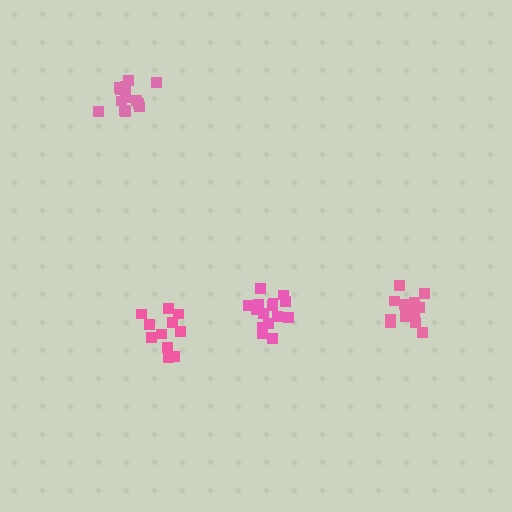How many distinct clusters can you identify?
There are 4 distinct clusters.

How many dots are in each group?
Group 1: 13 dots, Group 2: 15 dots, Group 3: 11 dots, Group 4: 16 dots (55 total).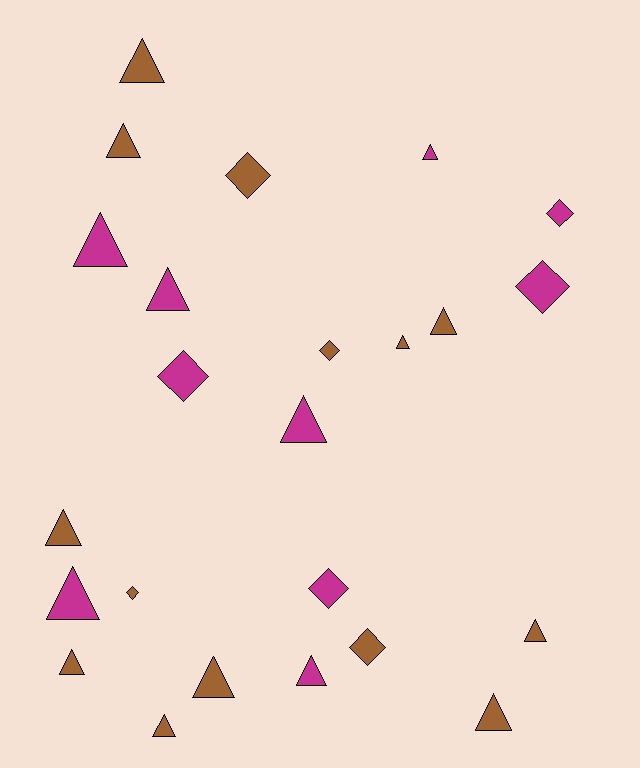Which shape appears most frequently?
Triangle, with 16 objects.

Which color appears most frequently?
Brown, with 14 objects.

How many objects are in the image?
There are 24 objects.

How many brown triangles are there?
There are 10 brown triangles.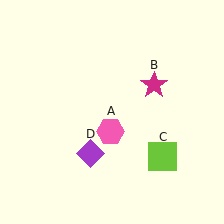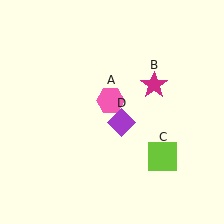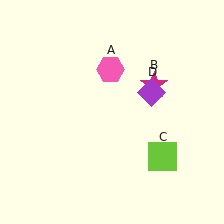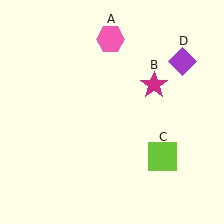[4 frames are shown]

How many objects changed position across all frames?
2 objects changed position: pink hexagon (object A), purple diamond (object D).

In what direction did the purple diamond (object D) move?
The purple diamond (object D) moved up and to the right.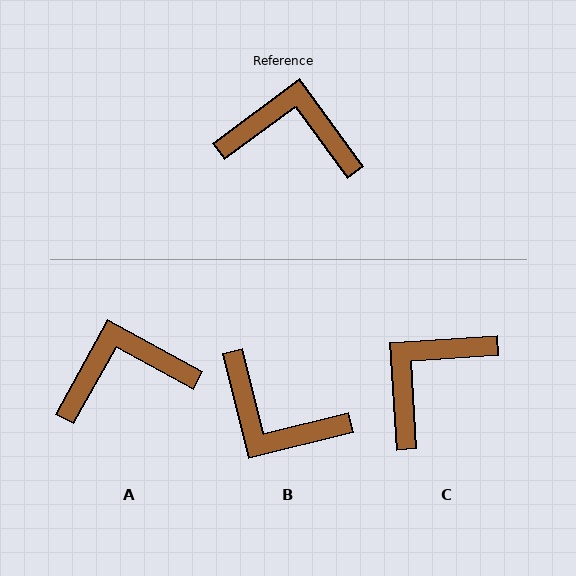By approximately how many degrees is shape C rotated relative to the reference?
Approximately 57 degrees counter-clockwise.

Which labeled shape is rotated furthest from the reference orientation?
B, about 157 degrees away.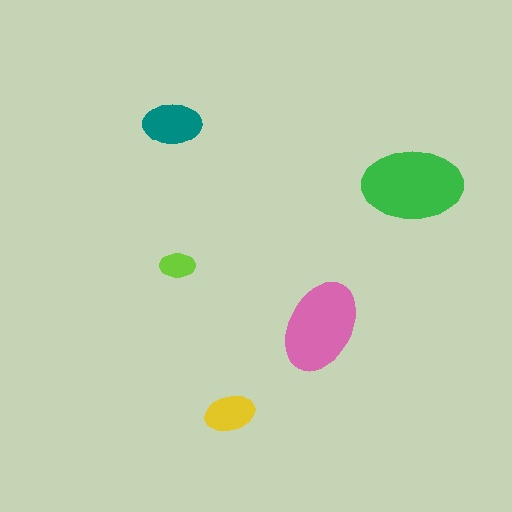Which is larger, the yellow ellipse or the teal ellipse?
The teal one.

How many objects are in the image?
There are 5 objects in the image.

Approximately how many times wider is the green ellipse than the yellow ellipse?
About 2 times wider.